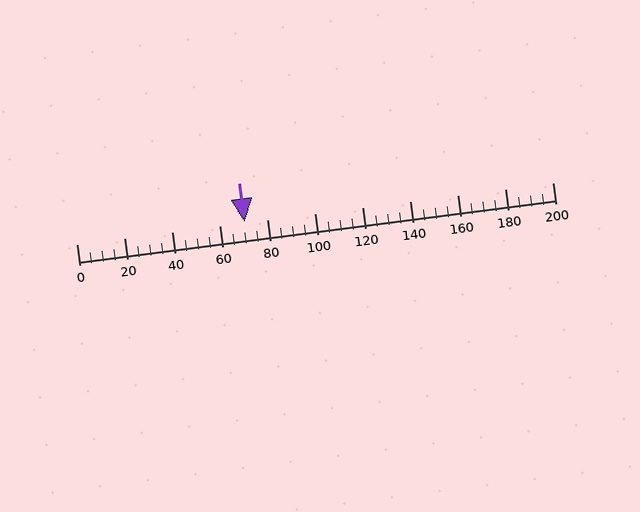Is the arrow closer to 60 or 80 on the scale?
The arrow is closer to 80.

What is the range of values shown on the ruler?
The ruler shows values from 0 to 200.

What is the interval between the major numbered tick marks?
The major tick marks are spaced 20 units apart.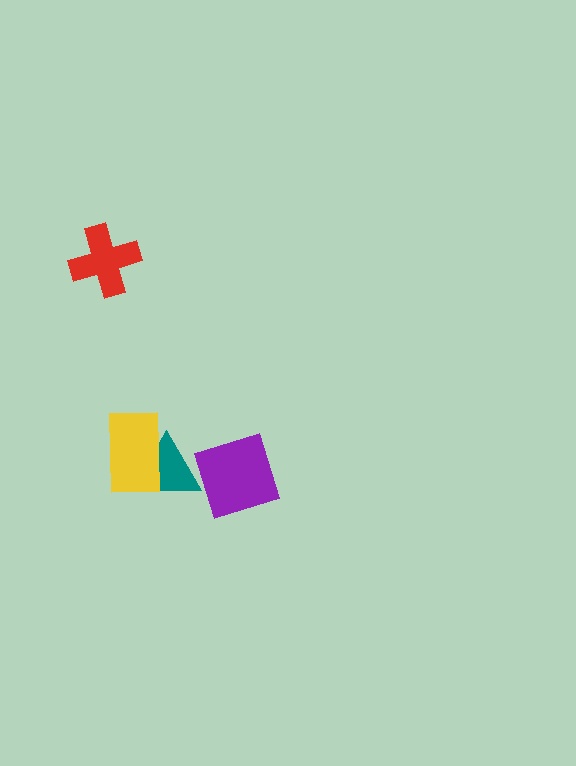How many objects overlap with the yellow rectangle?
1 object overlaps with the yellow rectangle.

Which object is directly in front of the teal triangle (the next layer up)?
The yellow rectangle is directly in front of the teal triangle.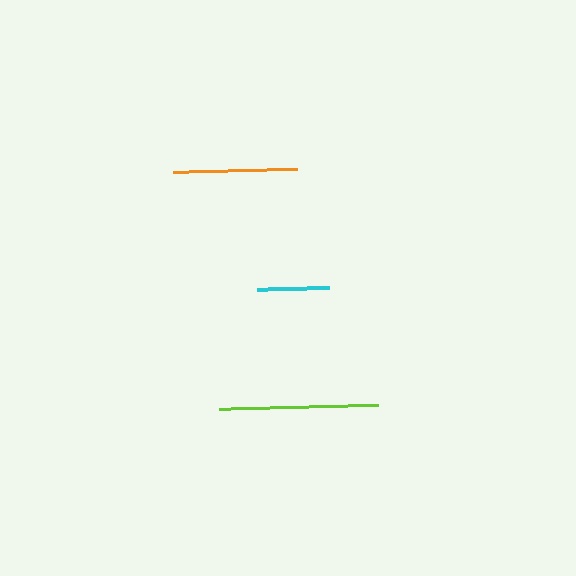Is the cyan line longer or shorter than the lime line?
The lime line is longer than the cyan line.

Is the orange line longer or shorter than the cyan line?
The orange line is longer than the cyan line.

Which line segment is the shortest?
The cyan line is the shortest at approximately 73 pixels.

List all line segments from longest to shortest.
From longest to shortest: lime, orange, cyan.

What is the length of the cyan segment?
The cyan segment is approximately 73 pixels long.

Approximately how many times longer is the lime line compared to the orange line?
The lime line is approximately 1.3 times the length of the orange line.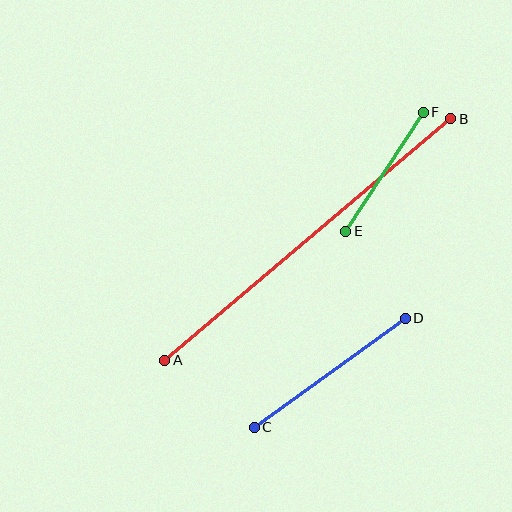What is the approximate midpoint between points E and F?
The midpoint is at approximately (385, 172) pixels.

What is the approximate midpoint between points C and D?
The midpoint is at approximately (330, 373) pixels.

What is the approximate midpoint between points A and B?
The midpoint is at approximately (308, 240) pixels.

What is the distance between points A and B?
The distance is approximately 375 pixels.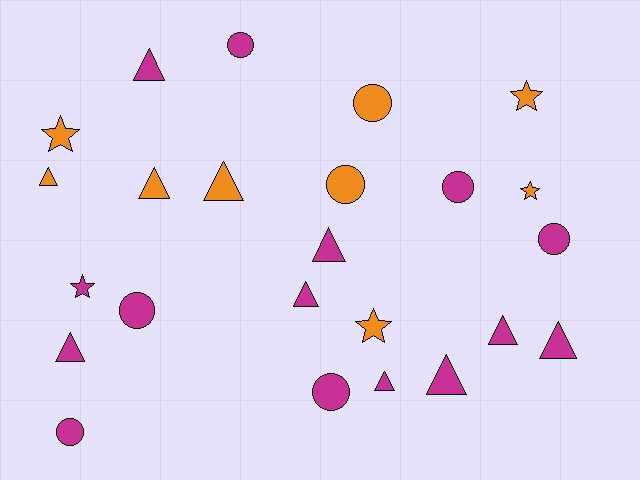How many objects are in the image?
There are 24 objects.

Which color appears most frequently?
Magenta, with 15 objects.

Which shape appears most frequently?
Triangle, with 11 objects.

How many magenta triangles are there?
There are 8 magenta triangles.